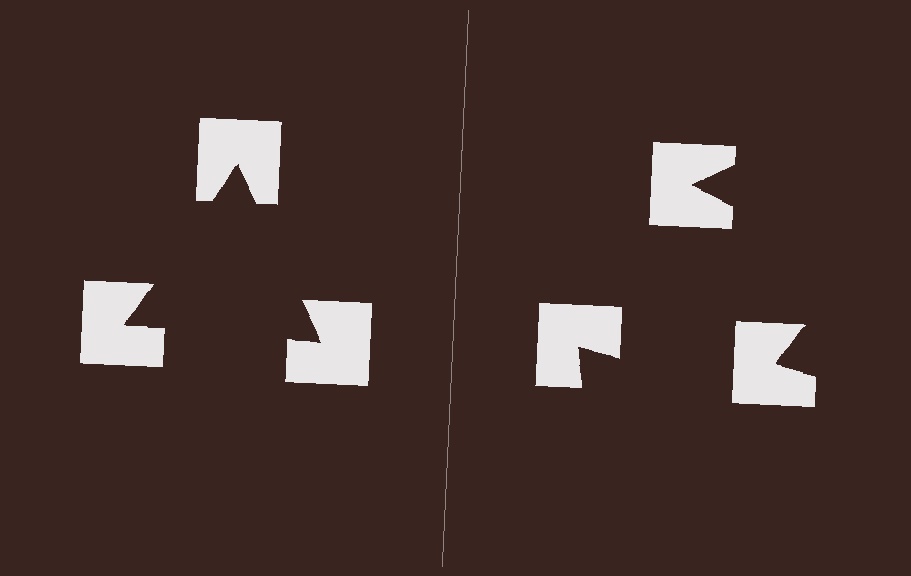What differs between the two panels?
The notched squares are positioned identically on both sides; only the wedge orientations differ. On the left they align to a triangle; on the right they are misaligned.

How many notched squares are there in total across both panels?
6 — 3 on each side.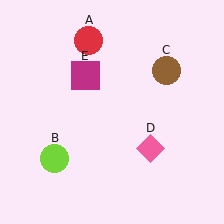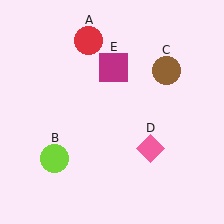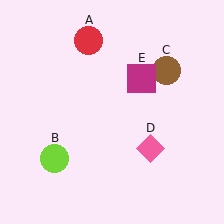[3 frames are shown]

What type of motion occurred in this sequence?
The magenta square (object E) rotated clockwise around the center of the scene.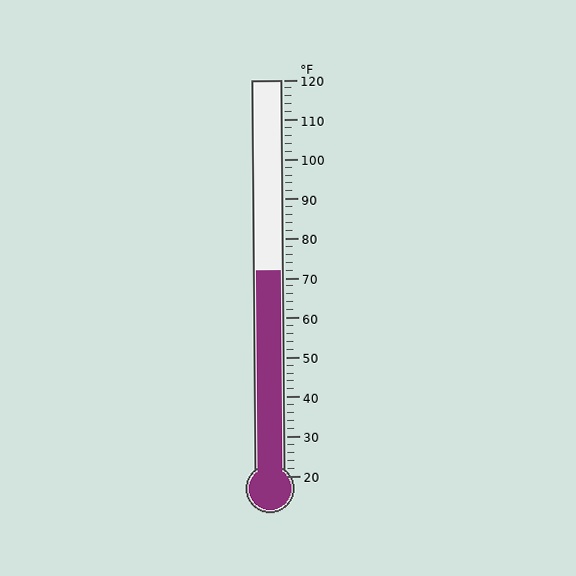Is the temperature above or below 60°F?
The temperature is above 60°F.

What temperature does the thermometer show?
The thermometer shows approximately 72°F.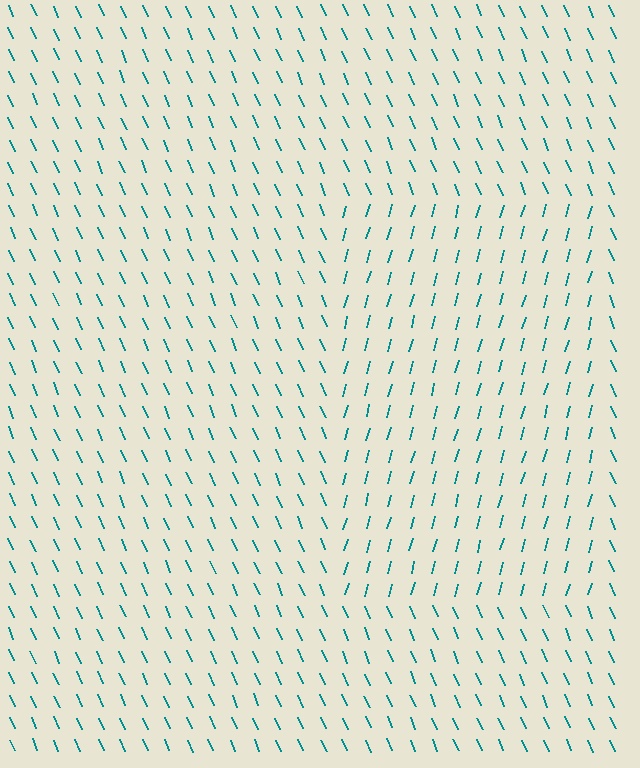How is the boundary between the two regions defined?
The boundary is defined purely by a change in line orientation (approximately 39 degrees difference). All lines are the same color and thickness.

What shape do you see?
I see a rectangle.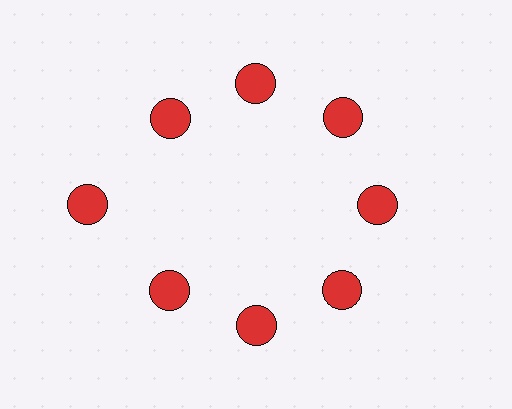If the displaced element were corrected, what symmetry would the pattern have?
It would have 8-fold rotational symmetry — the pattern would map onto itself every 45 degrees.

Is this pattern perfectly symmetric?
No. The 8 red circles are arranged in a ring, but one element near the 9 o'clock position is pushed outward from the center, breaking the 8-fold rotational symmetry.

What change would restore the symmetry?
The symmetry would be restored by moving it inward, back onto the ring so that all 8 circles sit at equal angles and equal distance from the center.